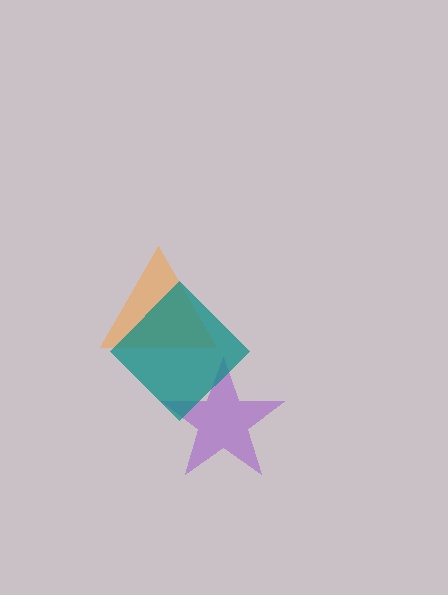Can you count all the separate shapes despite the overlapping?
Yes, there are 3 separate shapes.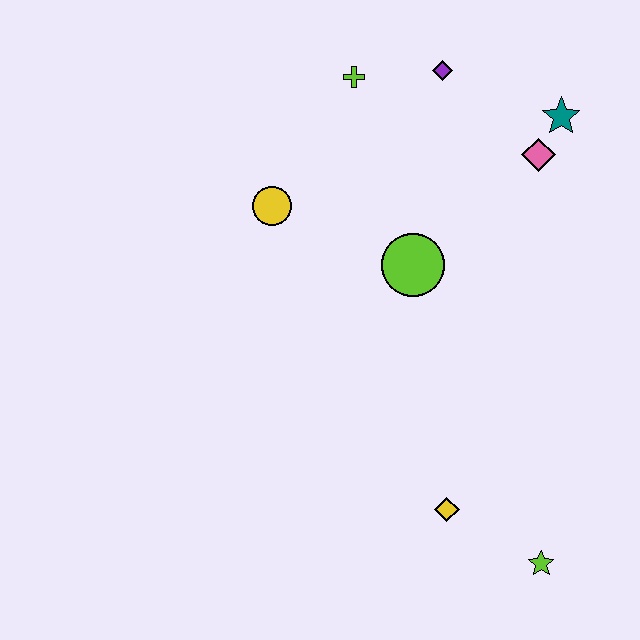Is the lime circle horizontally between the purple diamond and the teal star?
No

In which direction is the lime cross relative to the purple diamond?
The lime cross is to the left of the purple diamond.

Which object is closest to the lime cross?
The purple diamond is closest to the lime cross.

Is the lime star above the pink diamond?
No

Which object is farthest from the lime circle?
The lime star is farthest from the lime circle.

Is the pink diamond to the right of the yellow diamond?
Yes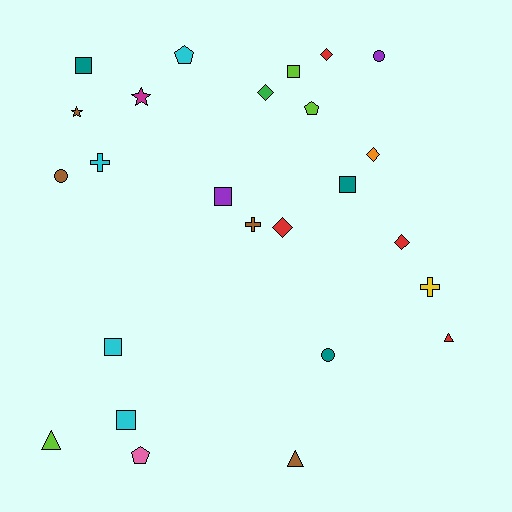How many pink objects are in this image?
There is 1 pink object.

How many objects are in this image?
There are 25 objects.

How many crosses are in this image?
There are 3 crosses.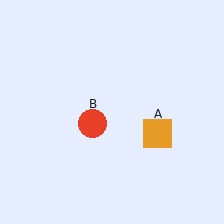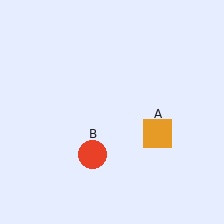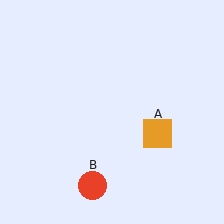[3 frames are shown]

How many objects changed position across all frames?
1 object changed position: red circle (object B).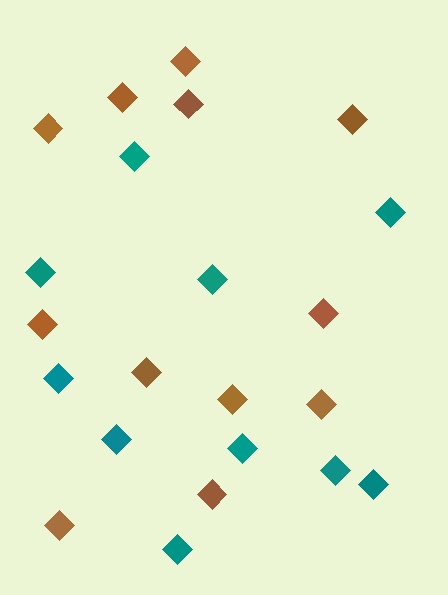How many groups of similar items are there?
There are 2 groups: one group of brown diamonds (12) and one group of teal diamonds (10).